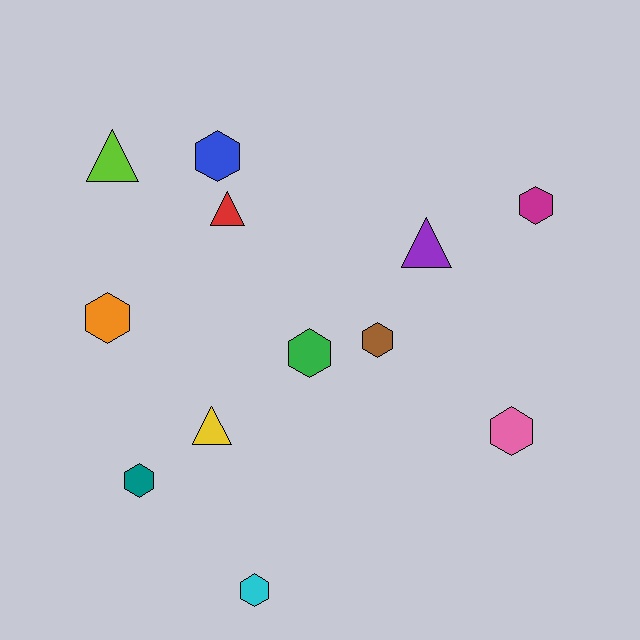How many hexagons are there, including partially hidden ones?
There are 8 hexagons.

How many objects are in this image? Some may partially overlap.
There are 12 objects.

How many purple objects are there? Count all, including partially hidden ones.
There is 1 purple object.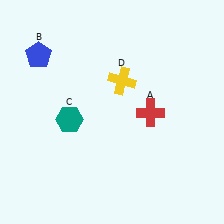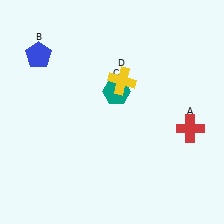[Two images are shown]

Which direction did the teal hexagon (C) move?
The teal hexagon (C) moved right.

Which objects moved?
The objects that moved are: the red cross (A), the teal hexagon (C).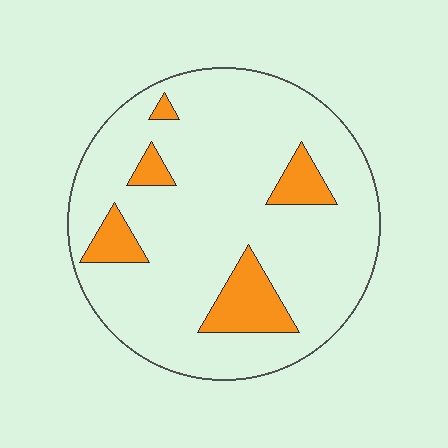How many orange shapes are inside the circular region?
5.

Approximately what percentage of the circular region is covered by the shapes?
Approximately 15%.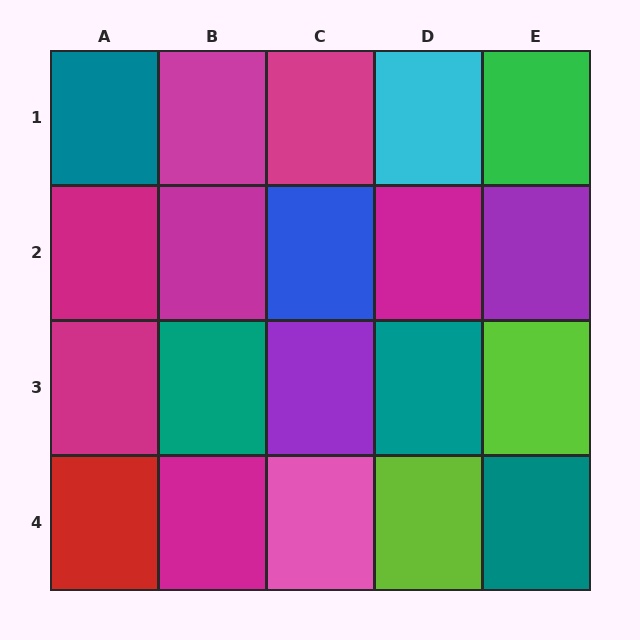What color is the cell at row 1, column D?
Cyan.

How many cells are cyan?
1 cell is cyan.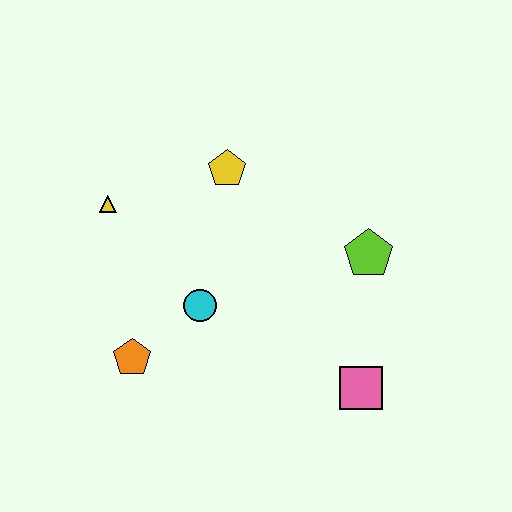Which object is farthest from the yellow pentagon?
The pink square is farthest from the yellow pentagon.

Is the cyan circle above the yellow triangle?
No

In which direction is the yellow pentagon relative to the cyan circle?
The yellow pentagon is above the cyan circle.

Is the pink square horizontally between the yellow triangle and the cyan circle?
No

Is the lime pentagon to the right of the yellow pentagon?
Yes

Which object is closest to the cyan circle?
The orange pentagon is closest to the cyan circle.